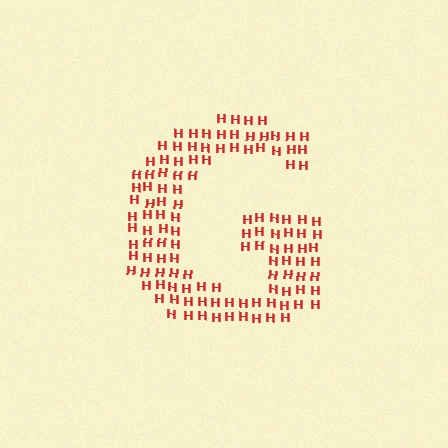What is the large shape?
The large shape is the letter G.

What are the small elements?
The small elements are letter H's.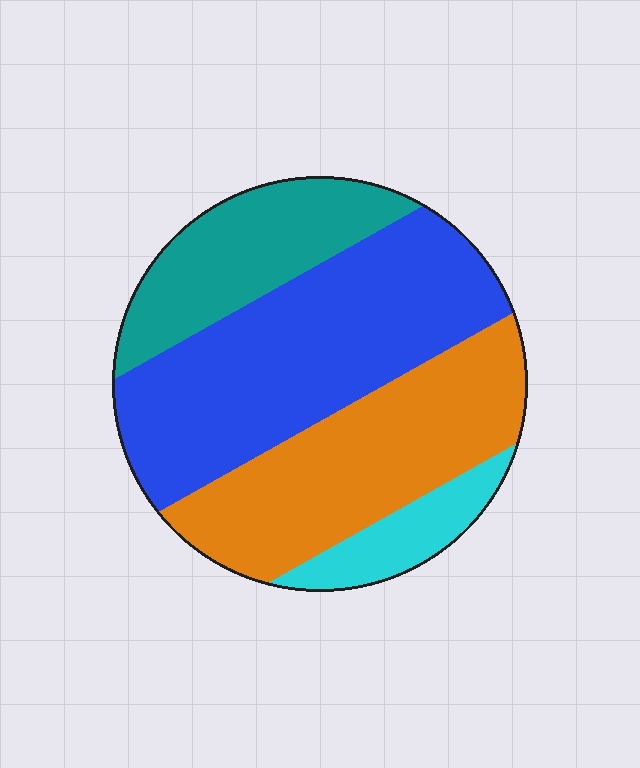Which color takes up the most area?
Blue, at roughly 40%.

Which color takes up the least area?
Cyan, at roughly 10%.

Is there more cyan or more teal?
Teal.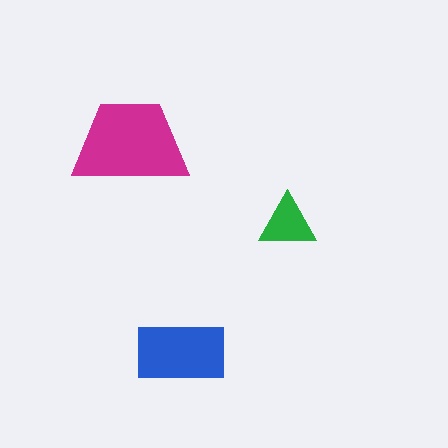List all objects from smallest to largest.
The green triangle, the blue rectangle, the magenta trapezoid.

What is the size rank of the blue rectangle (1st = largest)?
2nd.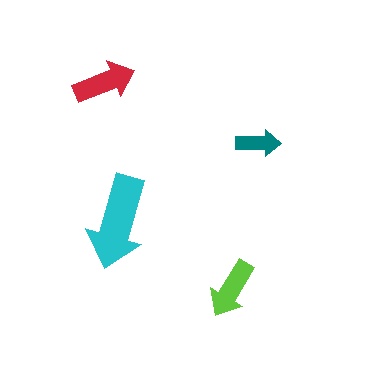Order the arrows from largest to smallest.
the cyan one, the red one, the lime one, the teal one.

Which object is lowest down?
The lime arrow is bottommost.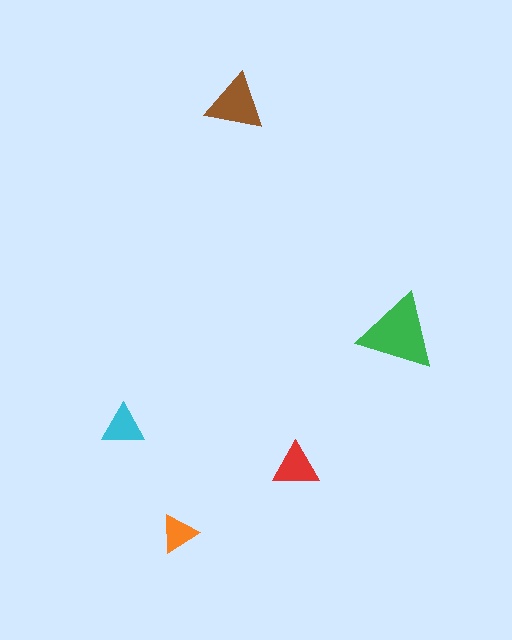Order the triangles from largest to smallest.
the green one, the brown one, the red one, the cyan one, the orange one.